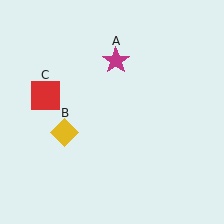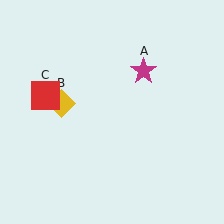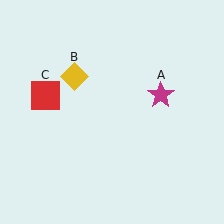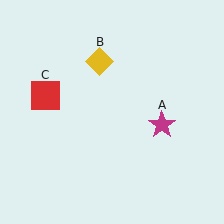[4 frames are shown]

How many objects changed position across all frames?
2 objects changed position: magenta star (object A), yellow diamond (object B).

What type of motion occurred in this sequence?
The magenta star (object A), yellow diamond (object B) rotated clockwise around the center of the scene.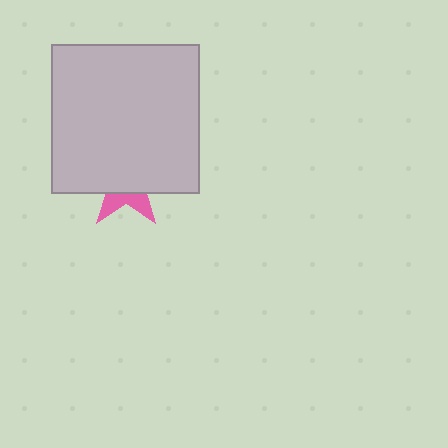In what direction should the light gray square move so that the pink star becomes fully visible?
The light gray square should move up. That is the shortest direction to clear the overlap and leave the pink star fully visible.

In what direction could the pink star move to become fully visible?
The pink star could move down. That would shift it out from behind the light gray square entirely.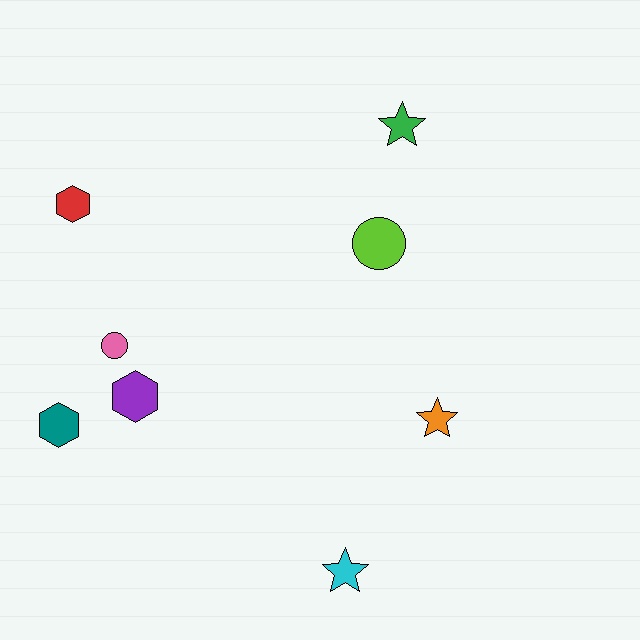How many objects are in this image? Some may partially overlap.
There are 8 objects.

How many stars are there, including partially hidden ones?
There are 3 stars.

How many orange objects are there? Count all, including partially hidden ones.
There is 1 orange object.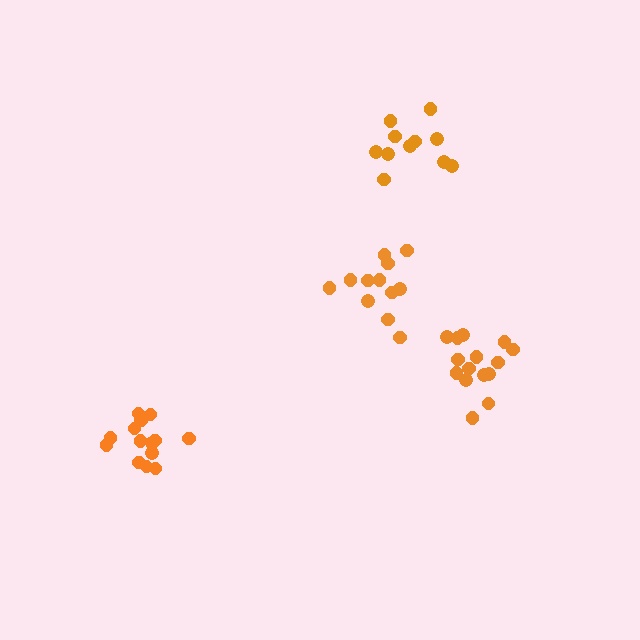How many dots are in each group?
Group 1: 14 dots, Group 2: 11 dots, Group 3: 12 dots, Group 4: 15 dots (52 total).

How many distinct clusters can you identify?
There are 4 distinct clusters.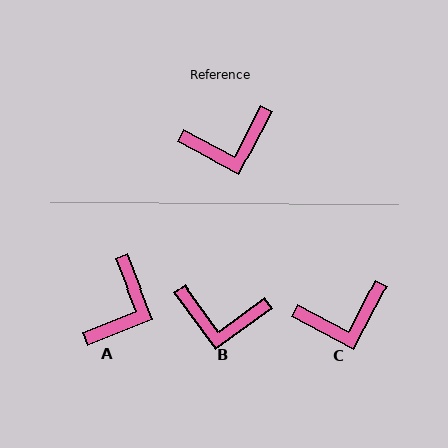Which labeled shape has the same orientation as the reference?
C.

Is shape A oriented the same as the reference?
No, it is off by about 49 degrees.